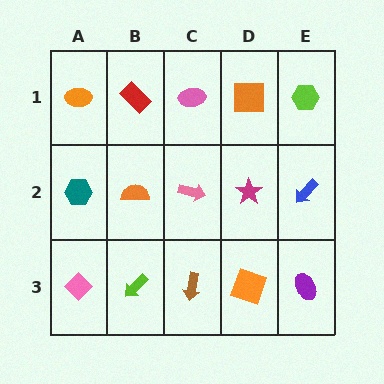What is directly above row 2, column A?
An orange ellipse.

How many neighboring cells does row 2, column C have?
4.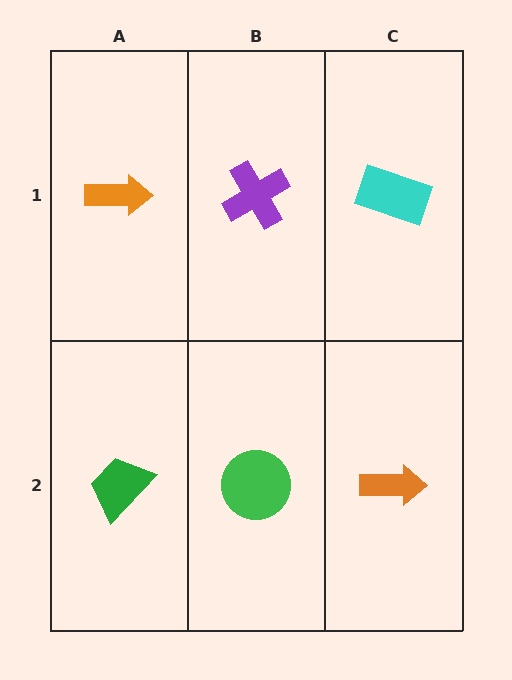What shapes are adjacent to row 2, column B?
A purple cross (row 1, column B), a green trapezoid (row 2, column A), an orange arrow (row 2, column C).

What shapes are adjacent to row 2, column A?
An orange arrow (row 1, column A), a green circle (row 2, column B).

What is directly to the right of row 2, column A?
A green circle.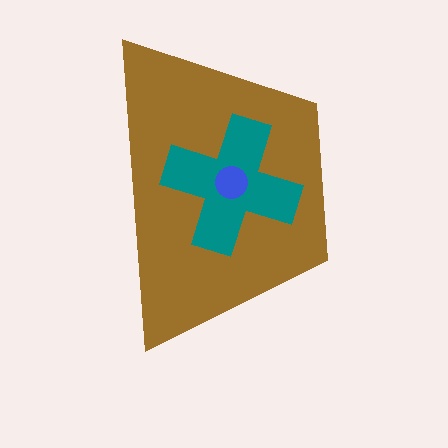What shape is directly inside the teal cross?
The blue circle.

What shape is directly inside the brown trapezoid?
The teal cross.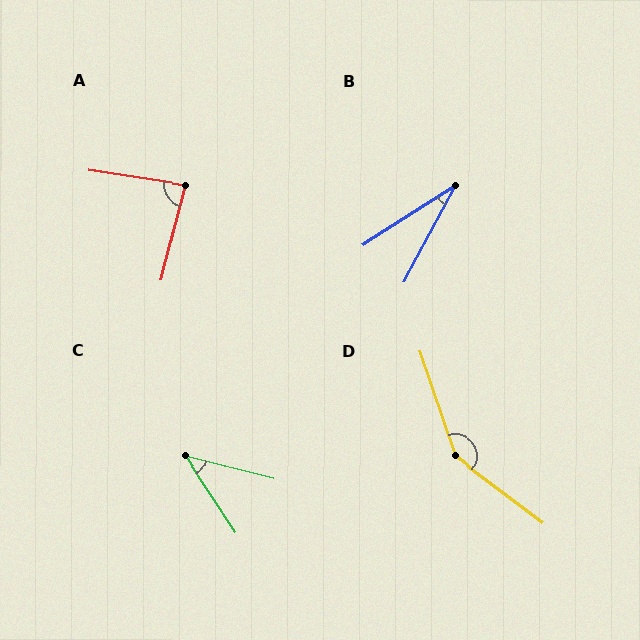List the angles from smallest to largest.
B (29°), C (43°), A (84°), D (146°).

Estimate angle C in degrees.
Approximately 43 degrees.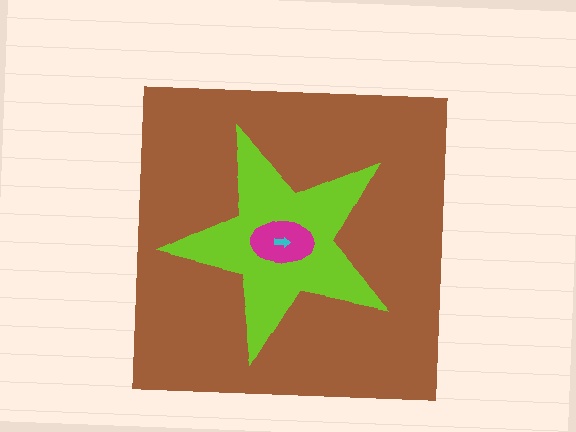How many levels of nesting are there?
4.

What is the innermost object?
The cyan arrow.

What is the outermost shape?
The brown square.